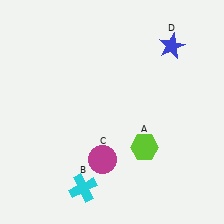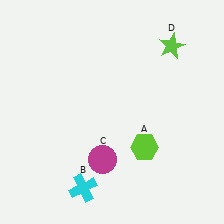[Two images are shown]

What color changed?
The star (D) changed from blue in Image 1 to lime in Image 2.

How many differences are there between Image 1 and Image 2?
There is 1 difference between the two images.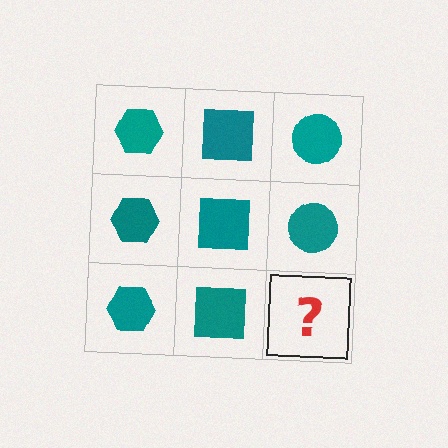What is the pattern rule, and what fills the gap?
The rule is that each column has a consistent shape. The gap should be filled with a teal circle.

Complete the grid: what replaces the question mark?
The question mark should be replaced with a teal circle.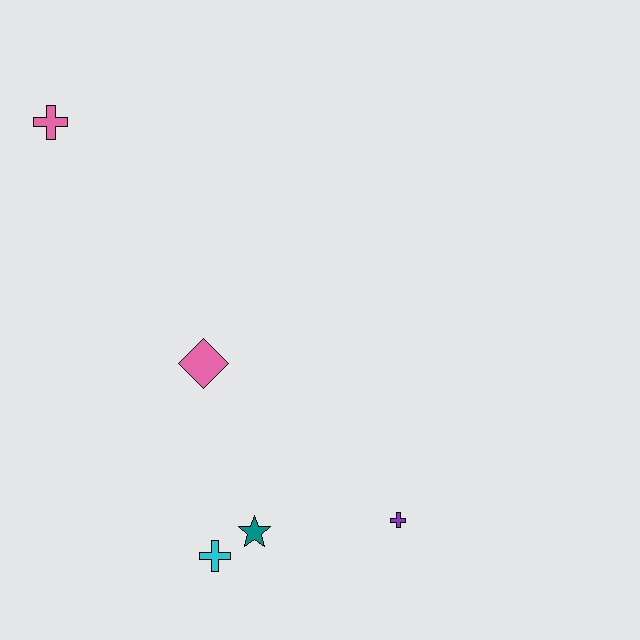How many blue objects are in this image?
There are no blue objects.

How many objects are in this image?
There are 5 objects.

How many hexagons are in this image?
There are no hexagons.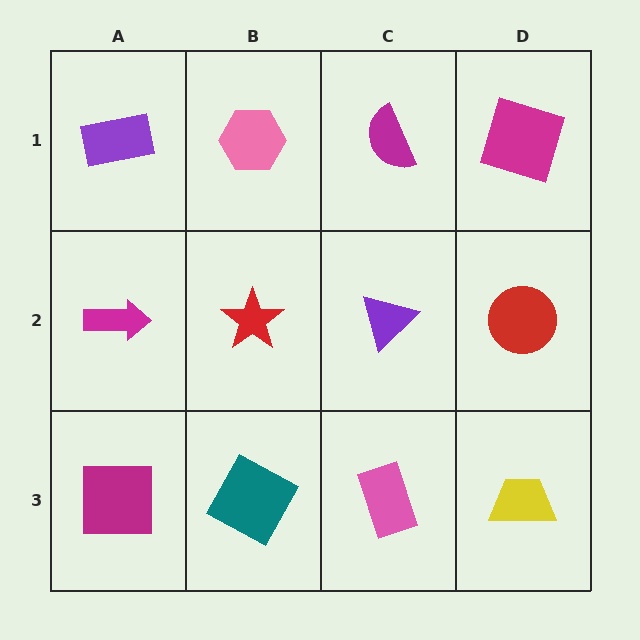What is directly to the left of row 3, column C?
A teal square.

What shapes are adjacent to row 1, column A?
A magenta arrow (row 2, column A), a pink hexagon (row 1, column B).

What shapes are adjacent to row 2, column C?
A magenta semicircle (row 1, column C), a pink rectangle (row 3, column C), a red star (row 2, column B), a red circle (row 2, column D).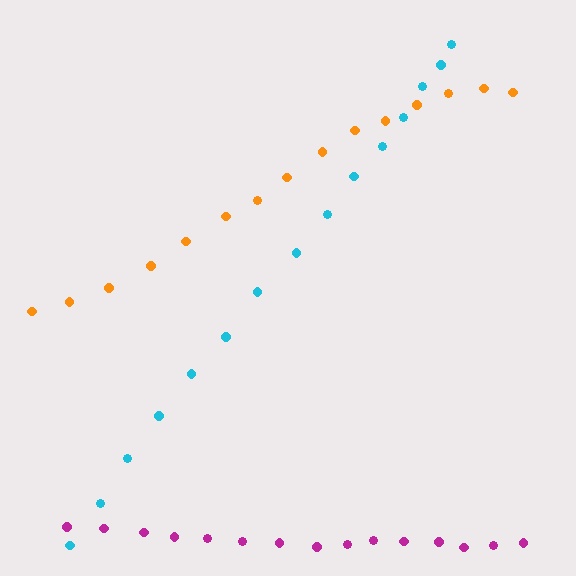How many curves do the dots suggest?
There are 3 distinct paths.